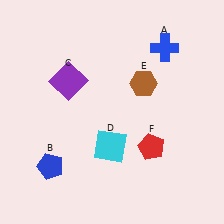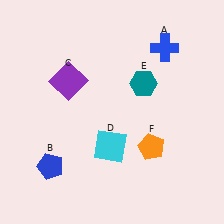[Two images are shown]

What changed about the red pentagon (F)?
In Image 1, F is red. In Image 2, it changed to orange.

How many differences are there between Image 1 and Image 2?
There are 2 differences between the two images.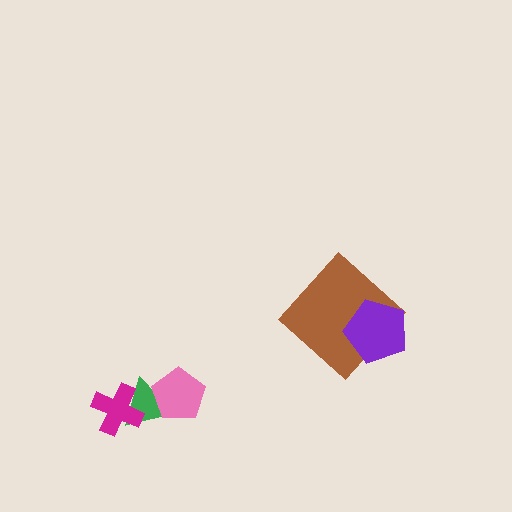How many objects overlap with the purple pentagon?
1 object overlaps with the purple pentagon.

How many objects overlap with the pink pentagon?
1 object overlaps with the pink pentagon.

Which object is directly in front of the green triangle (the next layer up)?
The pink pentagon is directly in front of the green triangle.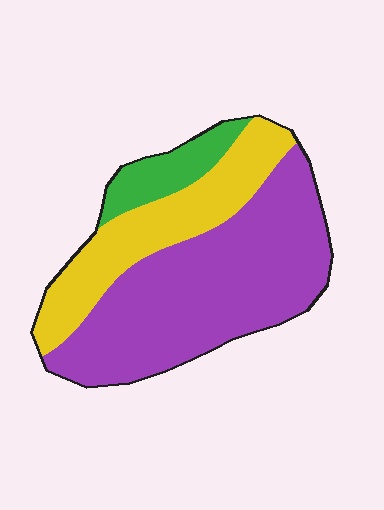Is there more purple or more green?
Purple.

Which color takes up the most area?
Purple, at roughly 60%.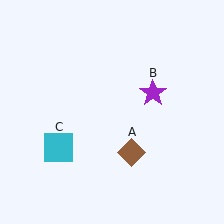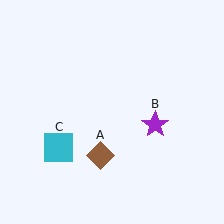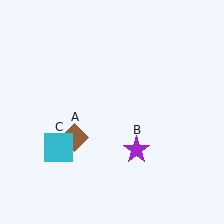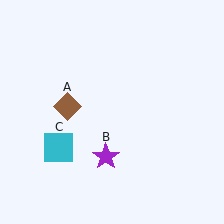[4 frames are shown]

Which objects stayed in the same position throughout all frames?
Cyan square (object C) remained stationary.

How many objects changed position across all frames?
2 objects changed position: brown diamond (object A), purple star (object B).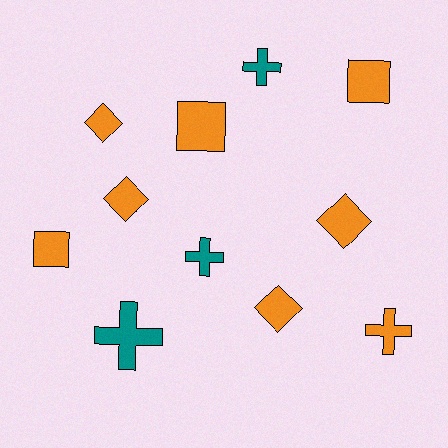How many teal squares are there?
There are no teal squares.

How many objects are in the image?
There are 11 objects.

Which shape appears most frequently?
Cross, with 4 objects.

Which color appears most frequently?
Orange, with 8 objects.